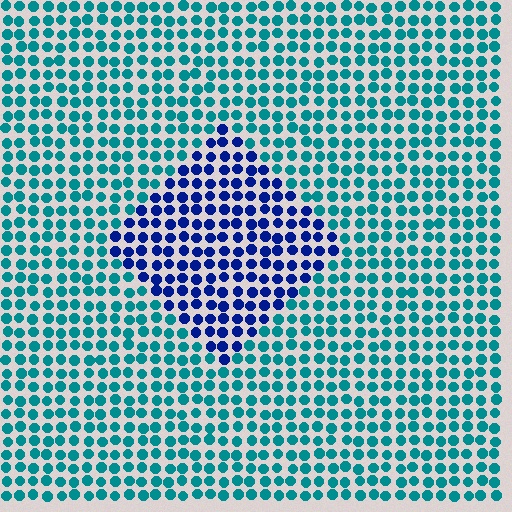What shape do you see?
I see a diamond.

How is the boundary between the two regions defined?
The boundary is defined purely by a slight shift in hue (about 49 degrees). Spacing, size, and orientation are identical on both sides.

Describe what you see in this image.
The image is filled with small teal elements in a uniform arrangement. A diamond-shaped region is visible where the elements are tinted to a slightly different hue, forming a subtle color boundary.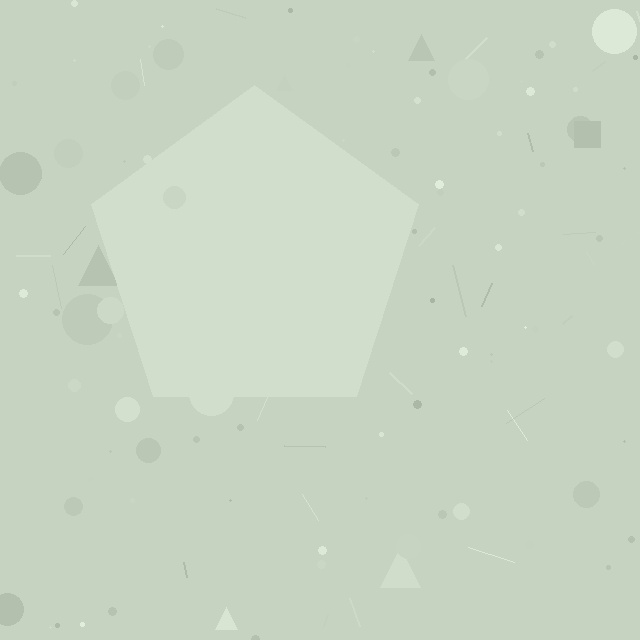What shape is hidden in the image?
A pentagon is hidden in the image.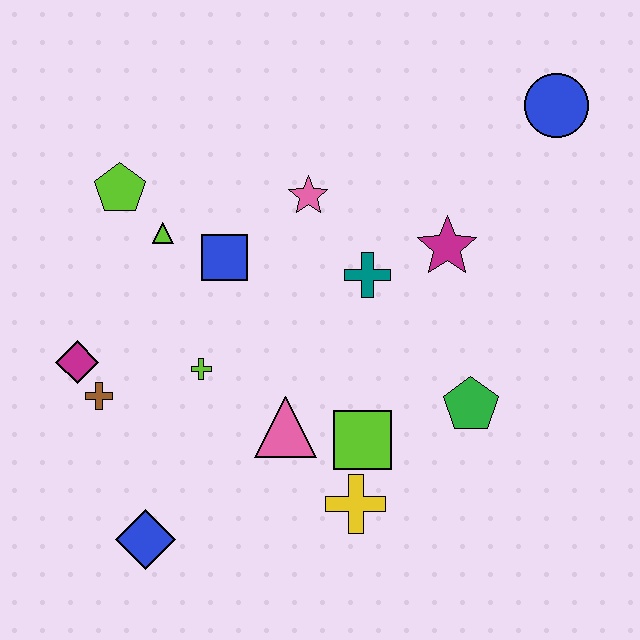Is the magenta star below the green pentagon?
No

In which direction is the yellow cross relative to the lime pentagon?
The yellow cross is below the lime pentagon.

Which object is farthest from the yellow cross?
The blue circle is farthest from the yellow cross.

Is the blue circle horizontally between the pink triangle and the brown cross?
No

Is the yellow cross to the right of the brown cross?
Yes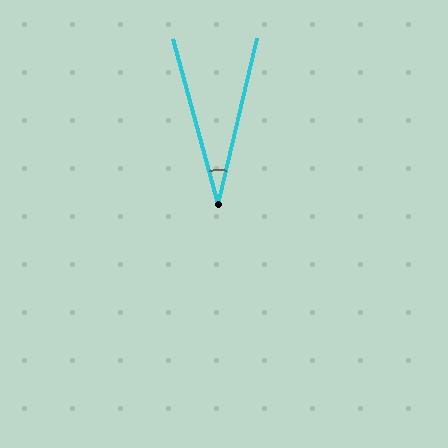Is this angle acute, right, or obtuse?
It is acute.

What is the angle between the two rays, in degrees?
Approximately 29 degrees.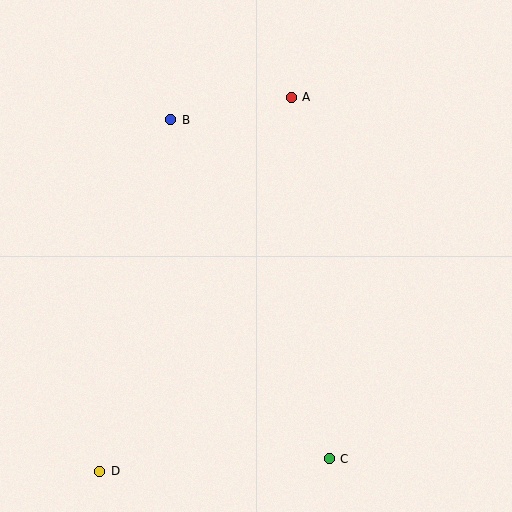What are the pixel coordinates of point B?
Point B is at (171, 120).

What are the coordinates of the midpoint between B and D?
The midpoint between B and D is at (135, 295).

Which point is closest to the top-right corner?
Point A is closest to the top-right corner.